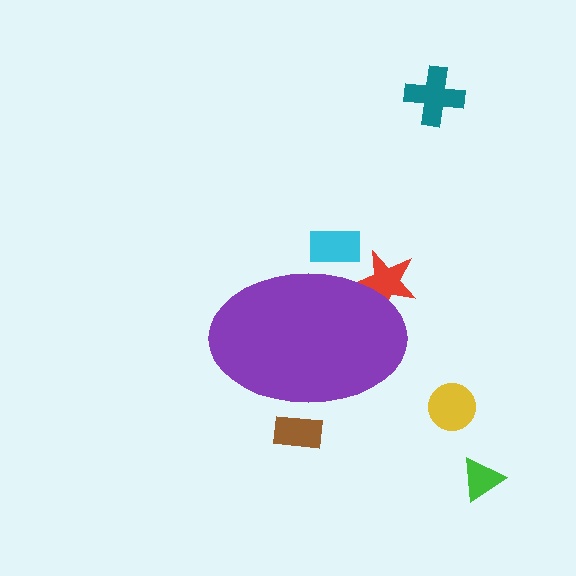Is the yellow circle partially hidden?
No, the yellow circle is fully visible.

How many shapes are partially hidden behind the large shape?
3 shapes are partially hidden.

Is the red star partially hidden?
Yes, the red star is partially hidden behind the purple ellipse.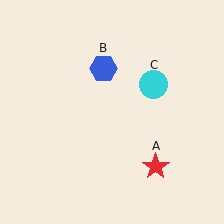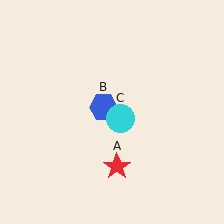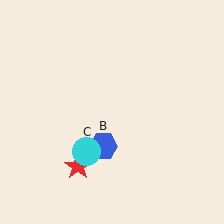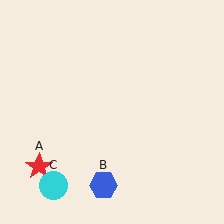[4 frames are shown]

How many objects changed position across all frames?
3 objects changed position: red star (object A), blue hexagon (object B), cyan circle (object C).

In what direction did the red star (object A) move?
The red star (object A) moved left.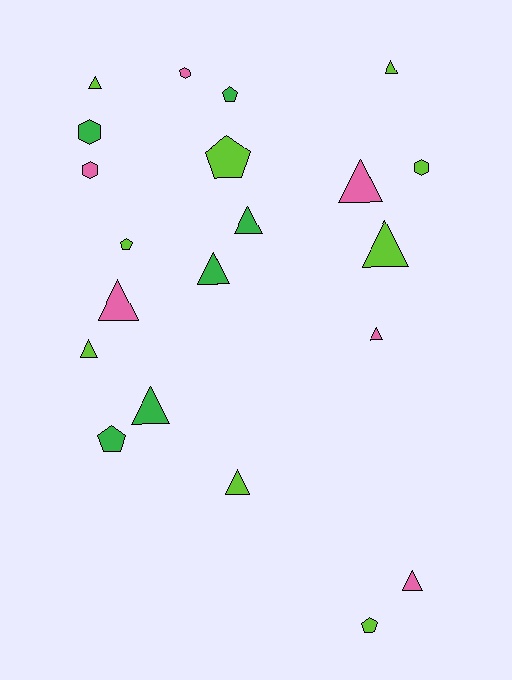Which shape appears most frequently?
Triangle, with 12 objects.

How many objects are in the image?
There are 21 objects.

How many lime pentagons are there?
There are 3 lime pentagons.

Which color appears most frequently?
Lime, with 9 objects.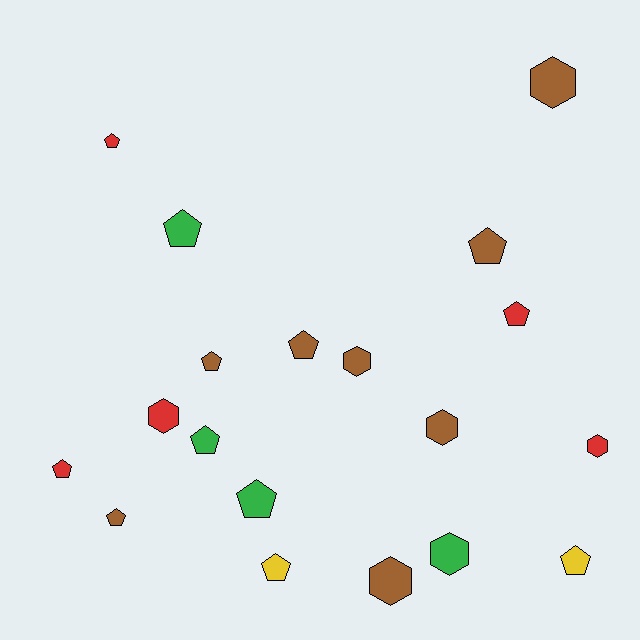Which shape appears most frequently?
Pentagon, with 12 objects.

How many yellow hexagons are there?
There are no yellow hexagons.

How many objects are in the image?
There are 19 objects.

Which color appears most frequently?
Brown, with 8 objects.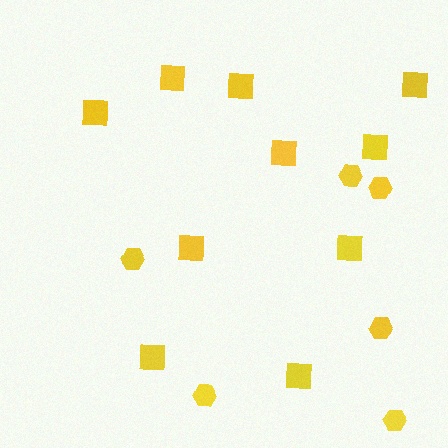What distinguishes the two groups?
There are 2 groups: one group of hexagons (6) and one group of squares (10).